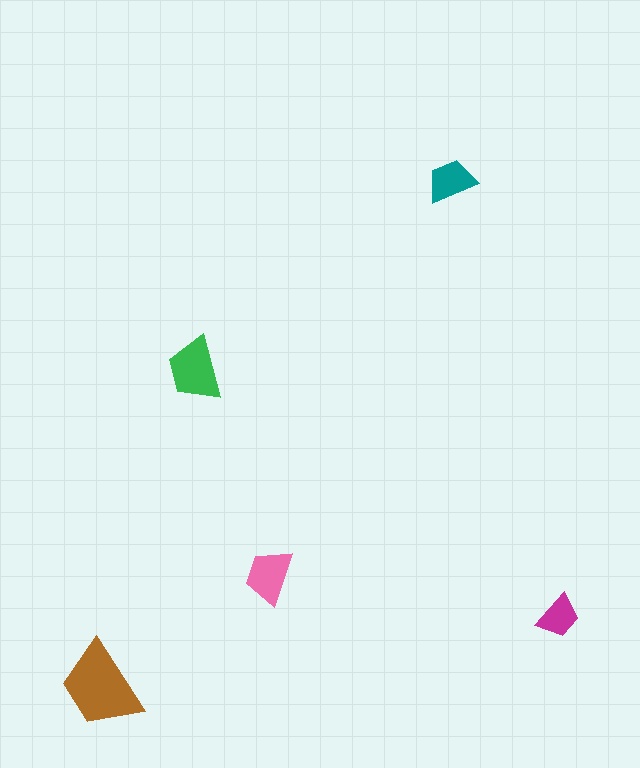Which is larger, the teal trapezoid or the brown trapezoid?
The brown one.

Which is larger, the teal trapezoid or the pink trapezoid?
The pink one.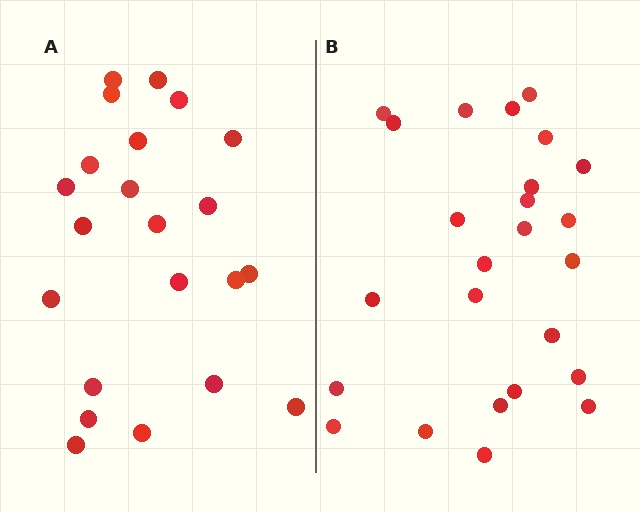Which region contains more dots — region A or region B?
Region B (the right region) has more dots.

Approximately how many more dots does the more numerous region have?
Region B has just a few more — roughly 2 or 3 more dots than region A.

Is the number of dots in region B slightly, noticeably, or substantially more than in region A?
Region B has only slightly more — the two regions are fairly close. The ratio is roughly 1.1 to 1.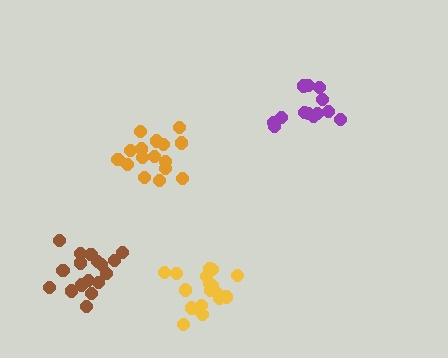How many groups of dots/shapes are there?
There are 4 groups.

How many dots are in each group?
Group 1: 13 dots, Group 2: 16 dots, Group 3: 19 dots, Group 4: 17 dots (65 total).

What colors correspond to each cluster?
The clusters are colored: purple, orange, yellow, brown.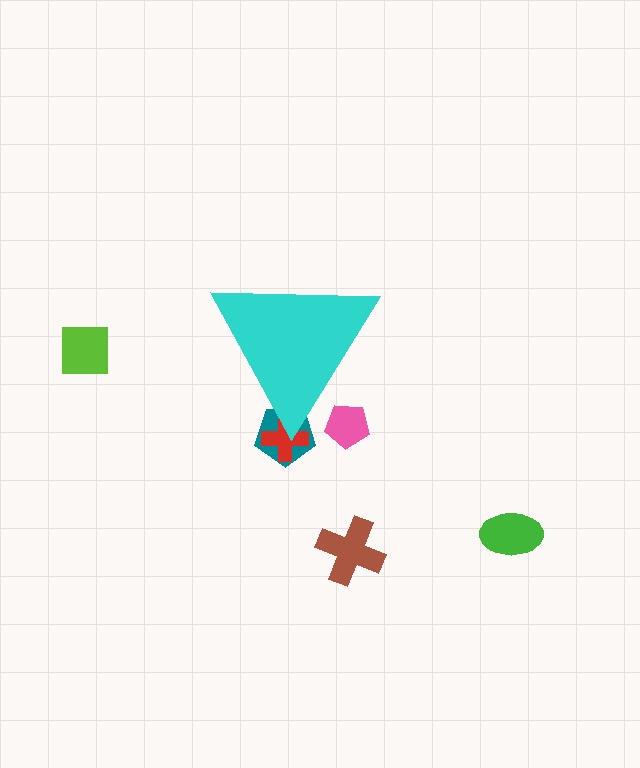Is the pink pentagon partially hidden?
Yes, the pink pentagon is partially hidden behind the cyan triangle.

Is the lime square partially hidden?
No, the lime square is fully visible.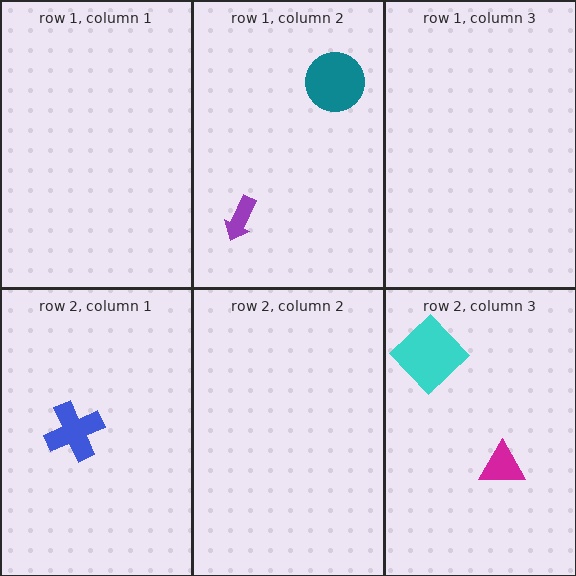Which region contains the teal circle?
The row 1, column 2 region.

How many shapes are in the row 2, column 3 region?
2.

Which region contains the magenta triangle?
The row 2, column 3 region.